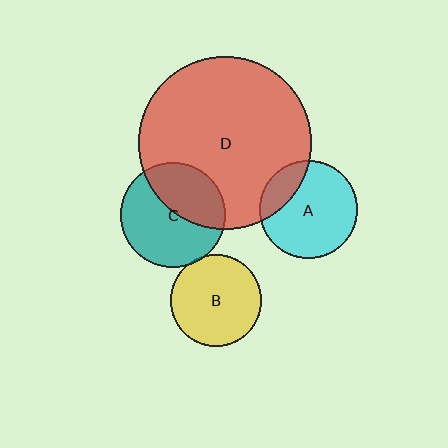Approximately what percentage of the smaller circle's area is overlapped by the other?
Approximately 5%.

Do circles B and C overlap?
Yes.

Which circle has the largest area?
Circle D (red).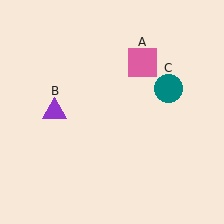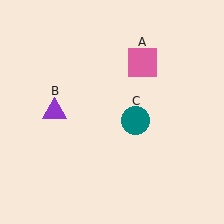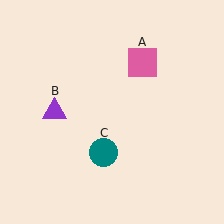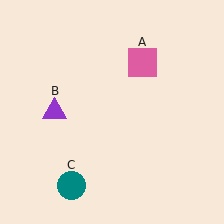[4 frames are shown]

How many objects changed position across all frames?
1 object changed position: teal circle (object C).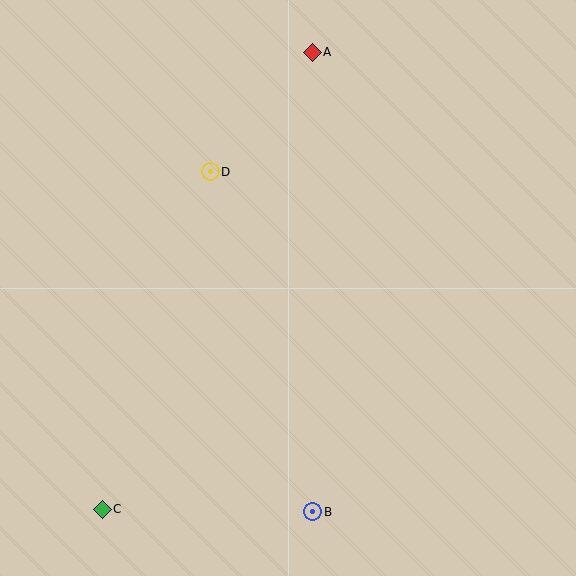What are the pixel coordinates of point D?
Point D is at (210, 172).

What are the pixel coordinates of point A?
Point A is at (312, 52).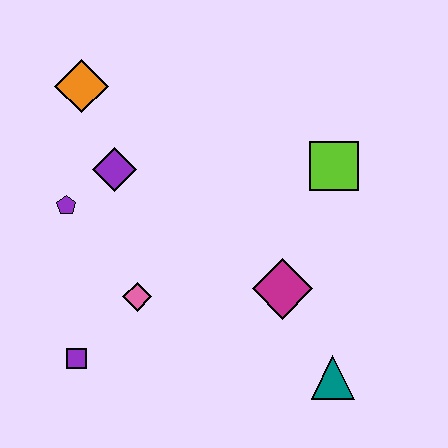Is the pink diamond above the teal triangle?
Yes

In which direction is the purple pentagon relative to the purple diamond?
The purple pentagon is to the left of the purple diamond.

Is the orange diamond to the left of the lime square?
Yes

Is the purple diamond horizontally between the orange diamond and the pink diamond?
Yes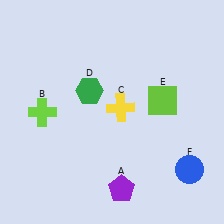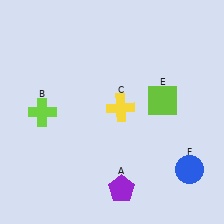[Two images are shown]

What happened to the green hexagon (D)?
The green hexagon (D) was removed in Image 2. It was in the top-left area of Image 1.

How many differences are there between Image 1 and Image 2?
There is 1 difference between the two images.